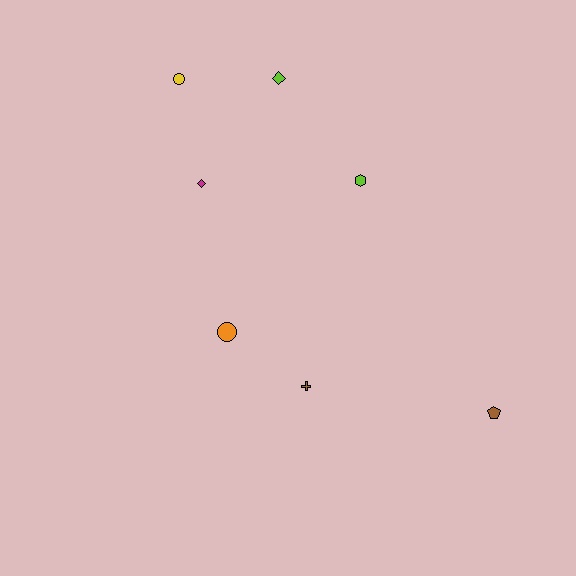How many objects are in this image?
There are 7 objects.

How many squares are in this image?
There are no squares.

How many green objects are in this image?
There are no green objects.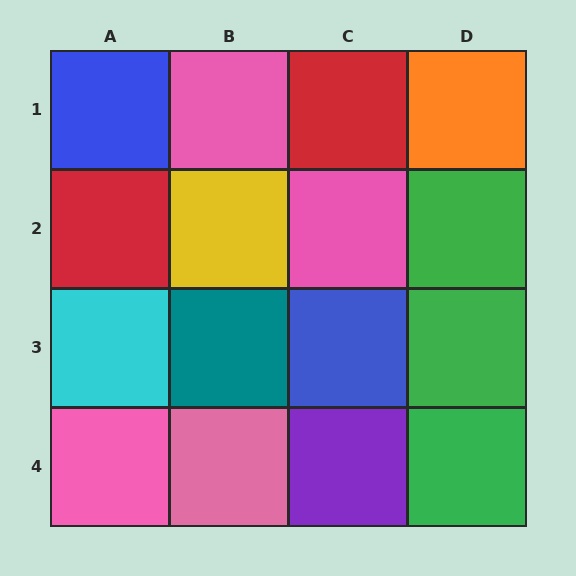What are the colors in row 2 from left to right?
Red, yellow, pink, green.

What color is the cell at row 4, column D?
Green.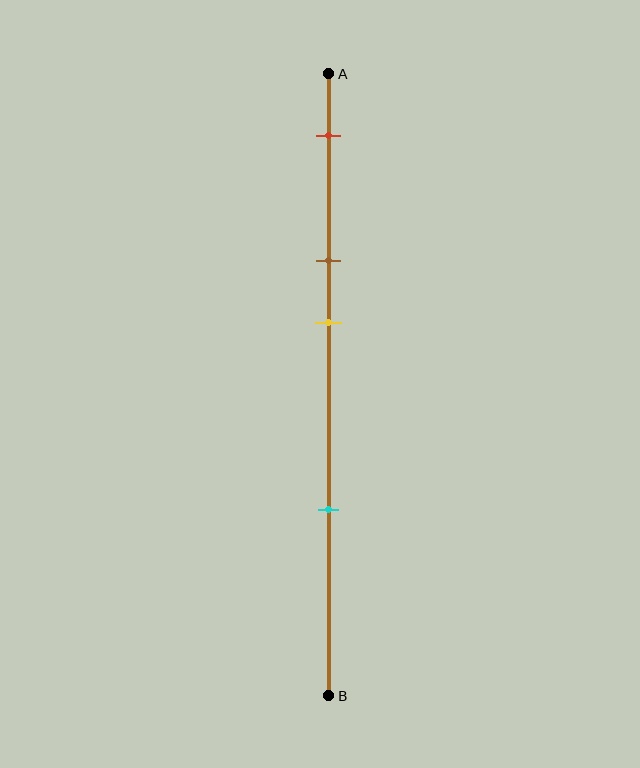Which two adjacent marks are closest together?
The brown and yellow marks are the closest adjacent pair.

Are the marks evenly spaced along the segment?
No, the marks are not evenly spaced.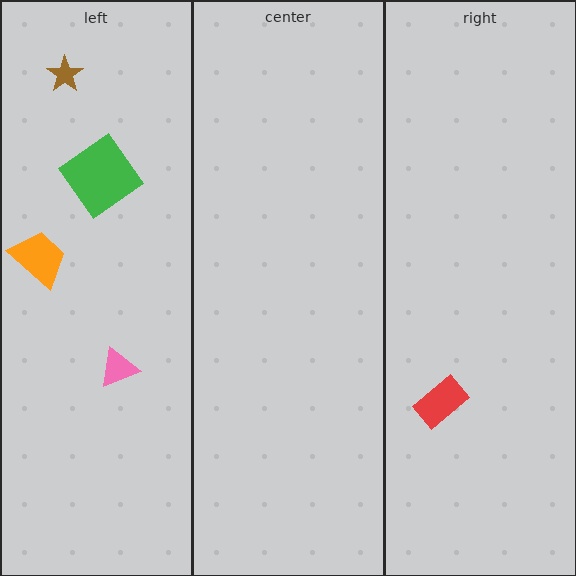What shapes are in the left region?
The orange trapezoid, the pink triangle, the green diamond, the brown star.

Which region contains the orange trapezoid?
The left region.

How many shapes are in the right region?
1.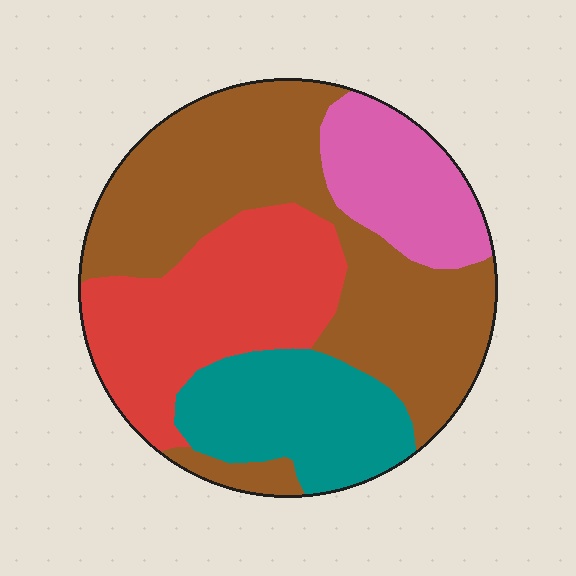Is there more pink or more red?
Red.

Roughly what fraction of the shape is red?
Red covers about 25% of the shape.